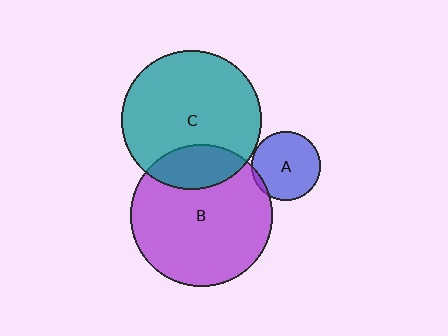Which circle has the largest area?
Circle B (purple).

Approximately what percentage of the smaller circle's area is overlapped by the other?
Approximately 20%.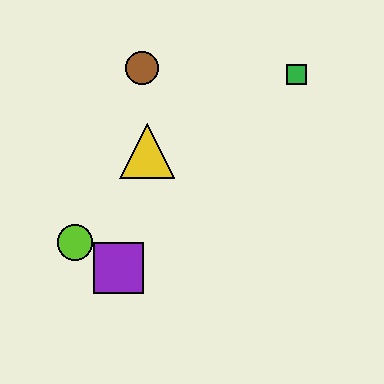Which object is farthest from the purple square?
The green square is farthest from the purple square.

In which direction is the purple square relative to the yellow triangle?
The purple square is below the yellow triangle.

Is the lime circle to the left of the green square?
Yes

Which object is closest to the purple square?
The lime circle is closest to the purple square.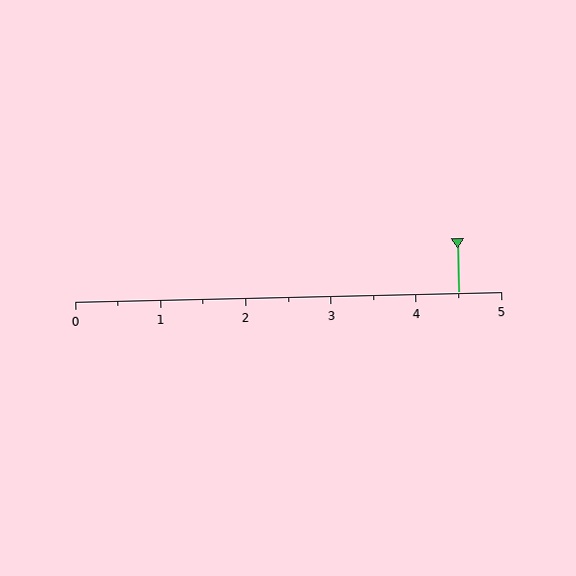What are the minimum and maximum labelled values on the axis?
The axis runs from 0 to 5.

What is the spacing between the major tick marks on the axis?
The major ticks are spaced 1 apart.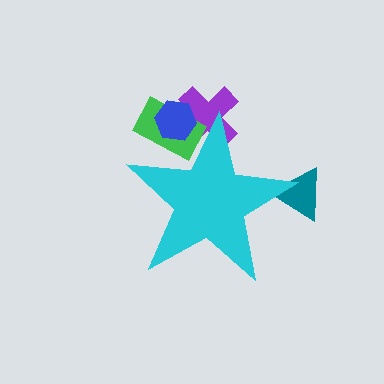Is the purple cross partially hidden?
Yes, the purple cross is partially hidden behind the cyan star.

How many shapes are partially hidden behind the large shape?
4 shapes are partially hidden.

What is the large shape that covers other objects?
A cyan star.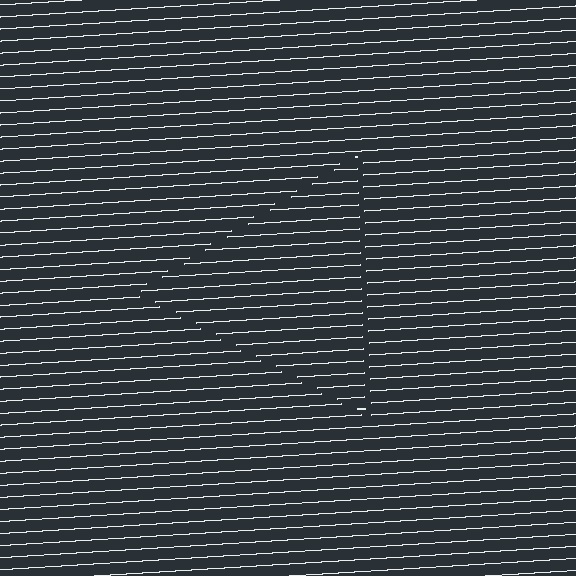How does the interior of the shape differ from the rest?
The interior of the shape contains the same grating, shifted by half a period — the contour is defined by the phase discontinuity where line-ends from the inner and outer gratings abut.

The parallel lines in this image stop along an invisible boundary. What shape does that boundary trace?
An illusory triangle. The interior of the shape contains the same grating, shifted by half a period — the contour is defined by the phase discontinuity where line-ends from the inner and outer gratings abut.